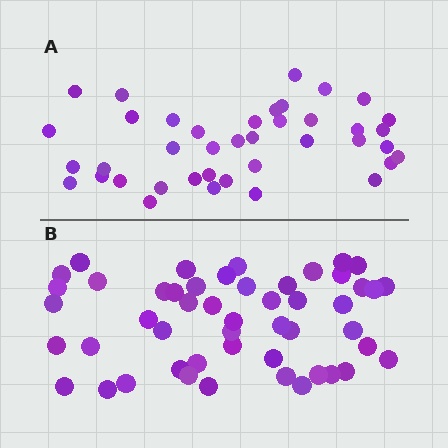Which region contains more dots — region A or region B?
Region B (the bottom region) has more dots.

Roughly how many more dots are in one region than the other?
Region B has roughly 10 or so more dots than region A.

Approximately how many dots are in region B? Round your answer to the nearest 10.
About 50 dots.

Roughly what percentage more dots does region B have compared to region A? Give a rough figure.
About 25% more.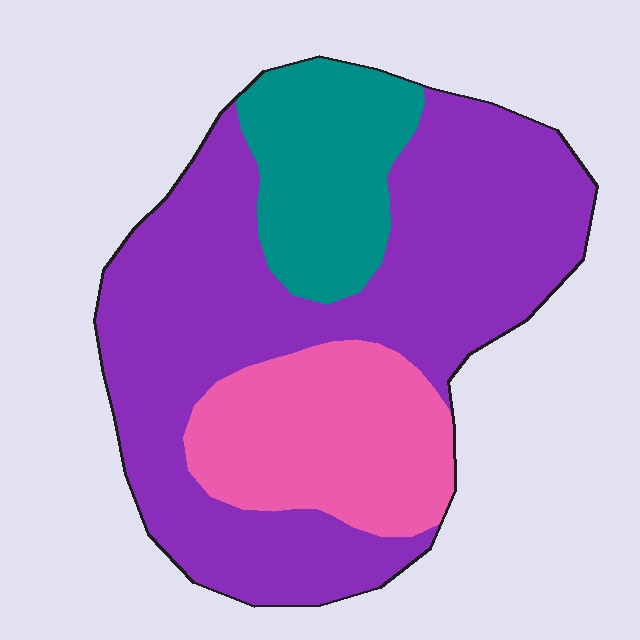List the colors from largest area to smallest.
From largest to smallest: purple, pink, teal.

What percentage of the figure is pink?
Pink covers about 20% of the figure.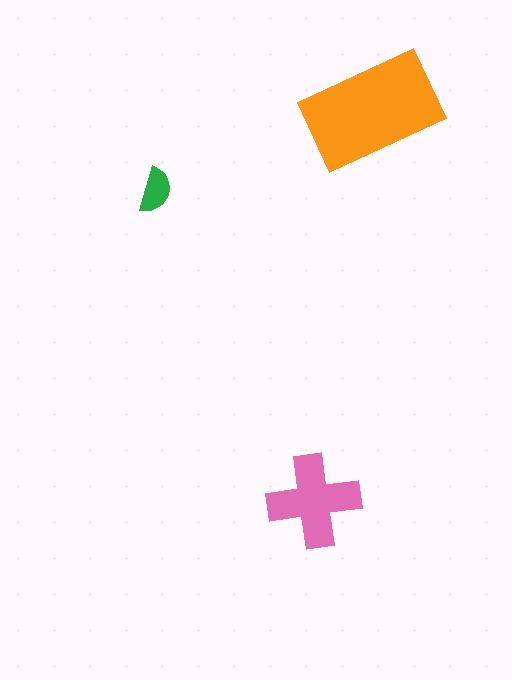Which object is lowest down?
The pink cross is bottommost.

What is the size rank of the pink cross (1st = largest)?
2nd.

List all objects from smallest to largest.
The green semicircle, the pink cross, the orange rectangle.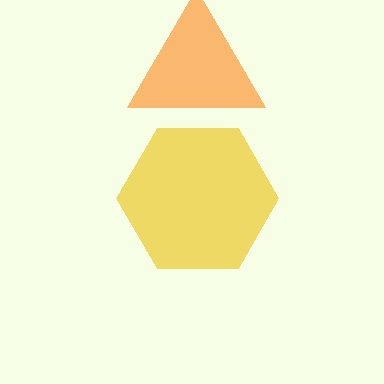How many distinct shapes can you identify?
There are 2 distinct shapes: a yellow hexagon, an orange triangle.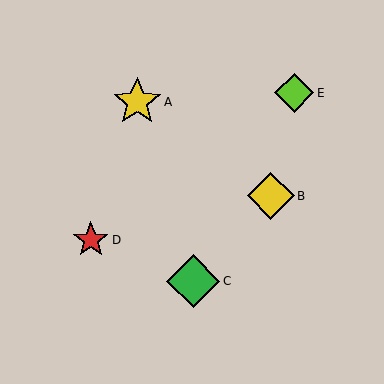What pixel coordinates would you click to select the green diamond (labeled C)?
Click at (193, 281) to select the green diamond C.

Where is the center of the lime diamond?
The center of the lime diamond is at (294, 93).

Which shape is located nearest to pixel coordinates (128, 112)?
The yellow star (labeled A) at (137, 102) is nearest to that location.